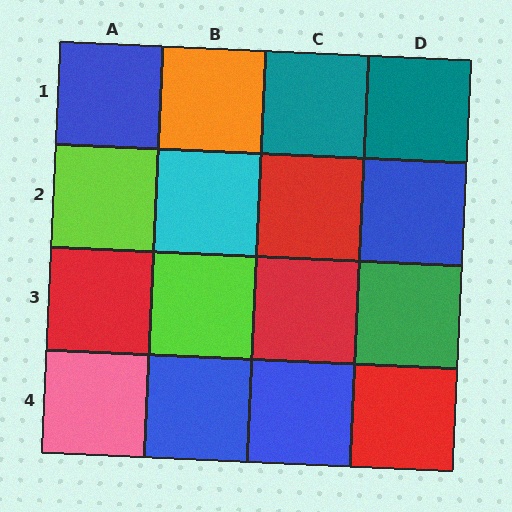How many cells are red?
4 cells are red.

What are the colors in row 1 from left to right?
Blue, orange, teal, teal.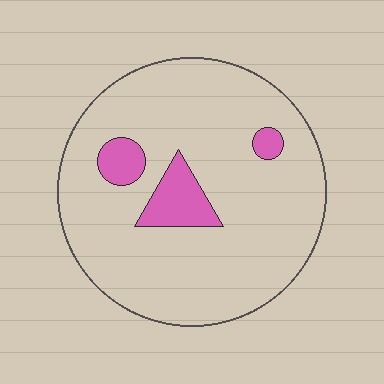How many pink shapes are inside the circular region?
3.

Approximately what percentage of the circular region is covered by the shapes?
Approximately 10%.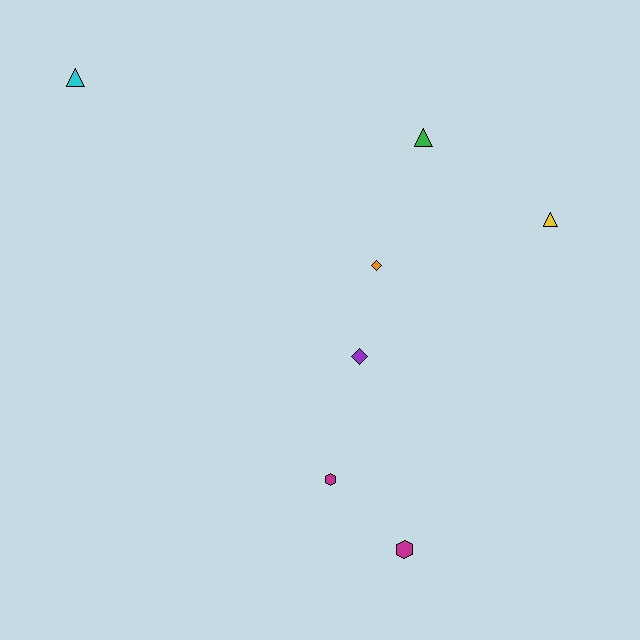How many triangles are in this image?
There are 3 triangles.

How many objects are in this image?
There are 7 objects.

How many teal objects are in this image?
There are no teal objects.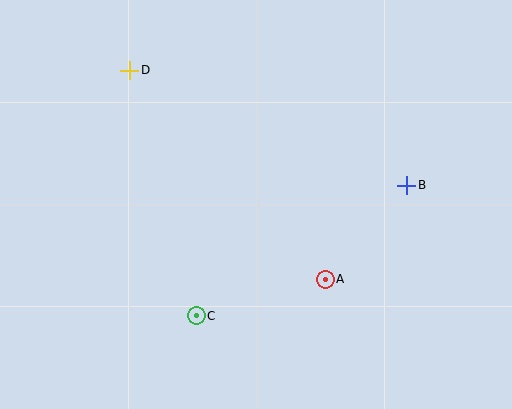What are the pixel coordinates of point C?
Point C is at (196, 316).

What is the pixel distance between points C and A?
The distance between C and A is 134 pixels.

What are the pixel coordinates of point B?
Point B is at (407, 185).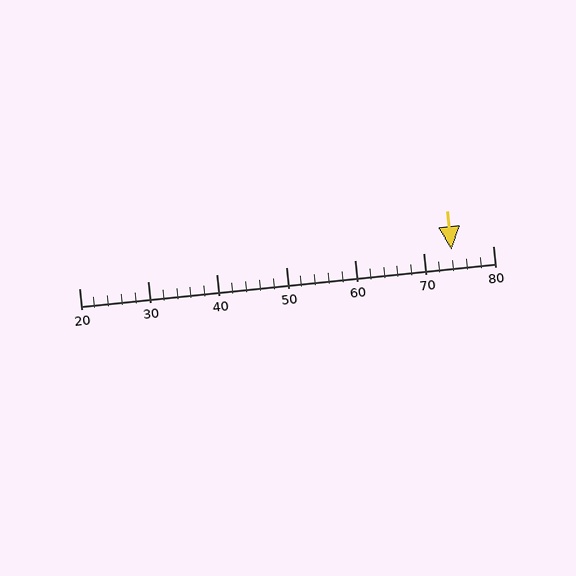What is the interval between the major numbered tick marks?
The major tick marks are spaced 10 units apart.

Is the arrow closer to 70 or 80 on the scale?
The arrow is closer to 70.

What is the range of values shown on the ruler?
The ruler shows values from 20 to 80.